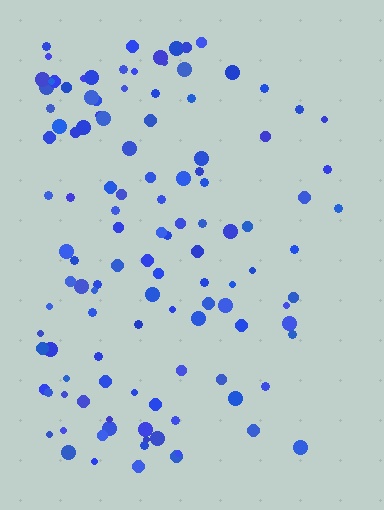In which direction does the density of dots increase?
From right to left, with the left side densest.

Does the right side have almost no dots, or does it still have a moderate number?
Still a moderate number, just noticeably fewer than the left.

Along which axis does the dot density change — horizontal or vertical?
Horizontal.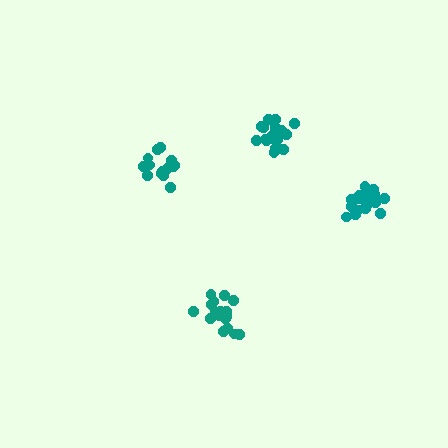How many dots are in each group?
Group 1: 15 dots, Group 2: 18 dots, Group 3: 20 dots, Group 4: 20 dots (73 total).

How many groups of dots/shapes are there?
There are 4 groups.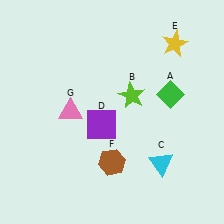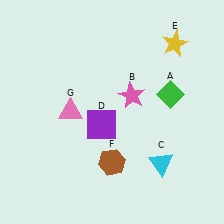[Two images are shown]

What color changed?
The star (B) changed from lime in Image 1 to pink in Image 2.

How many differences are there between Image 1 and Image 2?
There is 1 difference between the two images.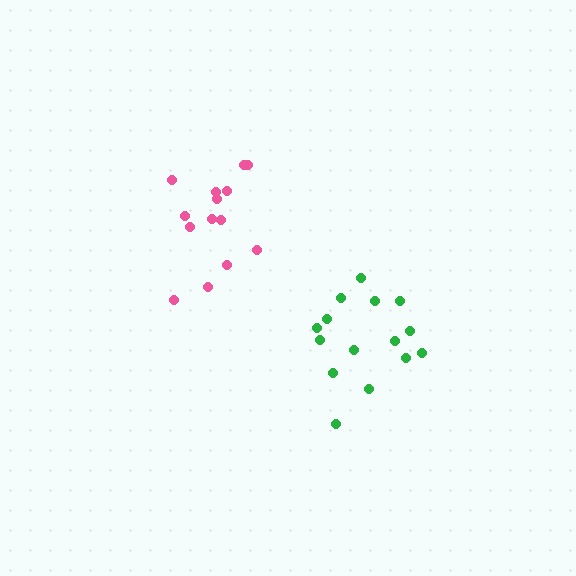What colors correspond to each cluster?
The clusters are colored: green, pink.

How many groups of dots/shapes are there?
There are 2 groups.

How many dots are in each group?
Group 1: 15 dots, Group 2: 14 dots (29 total).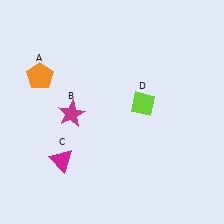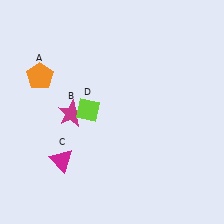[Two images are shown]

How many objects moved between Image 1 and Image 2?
1 object moved between the two images.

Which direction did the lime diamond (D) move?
The lime diamond (D) moved left.